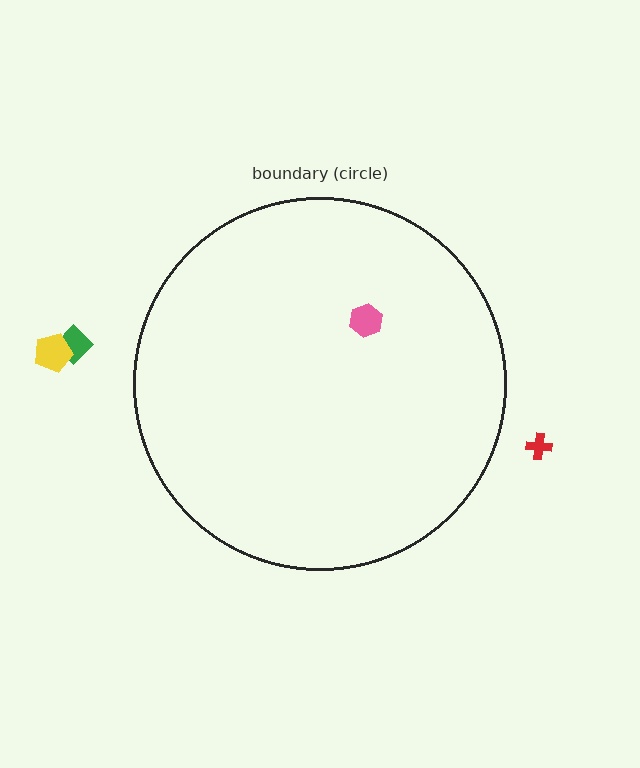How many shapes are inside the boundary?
1 inside, 3 outside.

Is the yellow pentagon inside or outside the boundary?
Outside.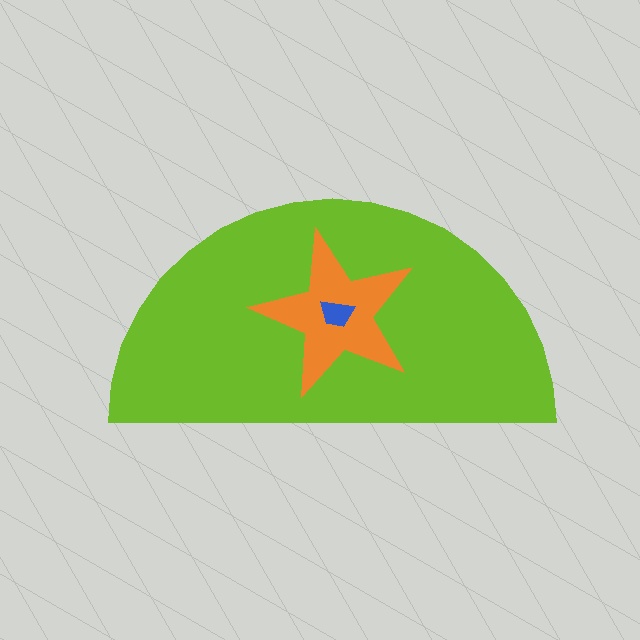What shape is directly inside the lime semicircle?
The orange star.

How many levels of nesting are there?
3.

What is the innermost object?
The blue trapezoid.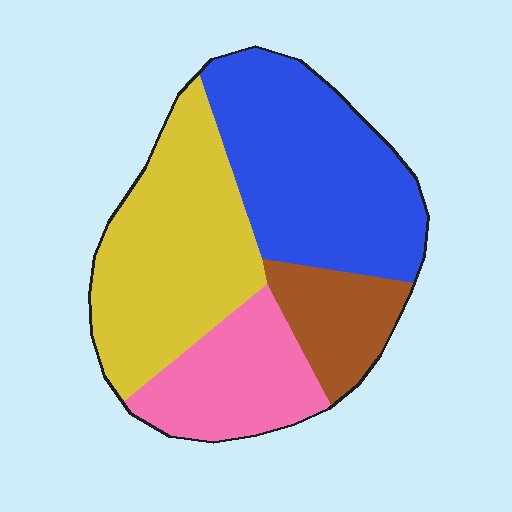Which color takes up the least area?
Brown, at roughly 15%.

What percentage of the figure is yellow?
Yellow covers roughly 35% of the figure.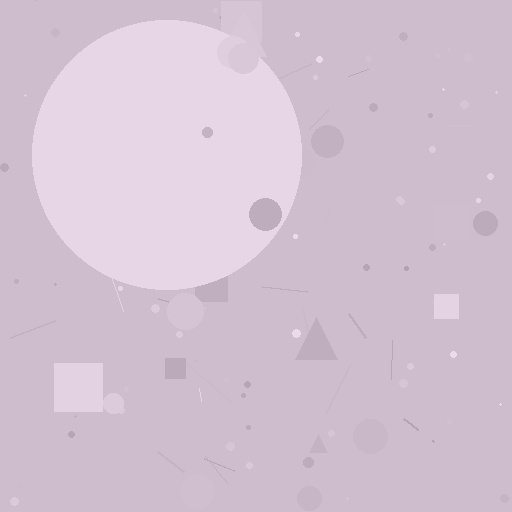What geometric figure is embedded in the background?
A circle is embedded in the background.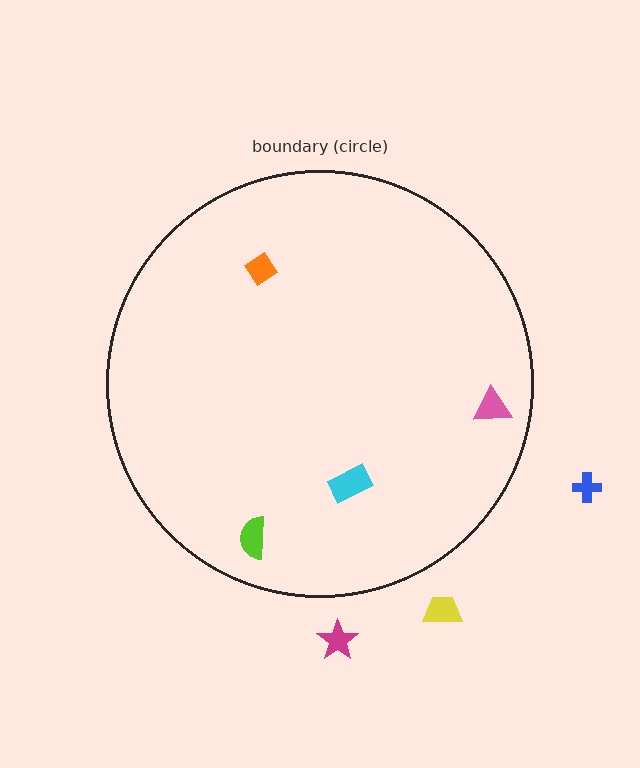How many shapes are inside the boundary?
4 inside, 3 outside.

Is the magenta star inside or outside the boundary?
Outside.